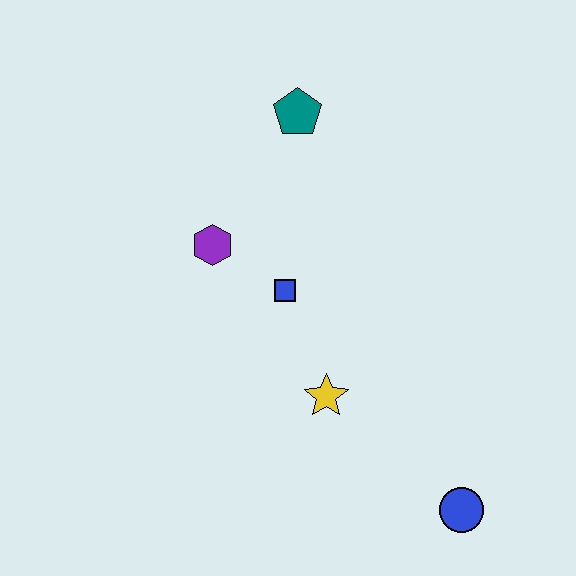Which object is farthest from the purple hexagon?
The blue circle is farthest from the purple hexagon.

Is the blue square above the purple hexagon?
No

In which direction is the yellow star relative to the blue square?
The yellow star is below the blue square.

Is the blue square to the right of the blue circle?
No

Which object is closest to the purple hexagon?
The blue square is closest to the purple hexagon.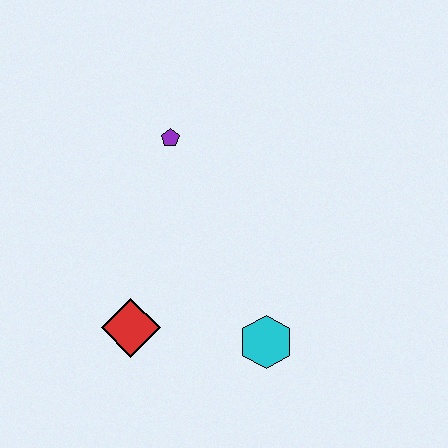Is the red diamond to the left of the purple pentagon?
Yes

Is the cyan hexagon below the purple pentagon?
Yes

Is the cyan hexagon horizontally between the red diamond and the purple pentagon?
No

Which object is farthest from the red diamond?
The purple pentagon is farthest from the red diamond.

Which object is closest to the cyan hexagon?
The red diamond is closest to the cyan hexagon.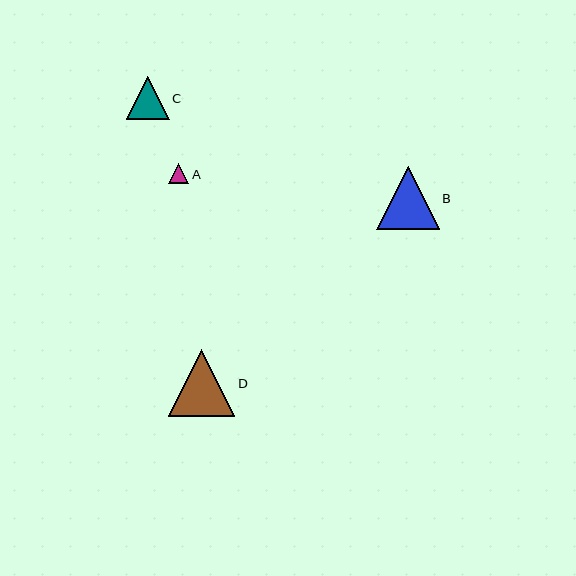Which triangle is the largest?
Triangle D is the largest with a size of approximately 67 pixels.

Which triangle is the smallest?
Triangle A is the smallest with a size of approximately 21 pixels.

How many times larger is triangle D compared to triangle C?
Triangle D is approximately 1.6 times the size of triangle C.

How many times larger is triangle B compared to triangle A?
Triangle B is approximately 3.1 times the size of triangle A.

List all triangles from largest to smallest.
From largest to smallest: D, B, C, A.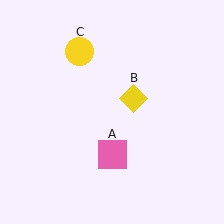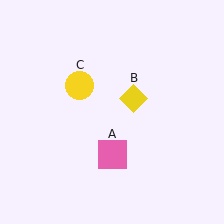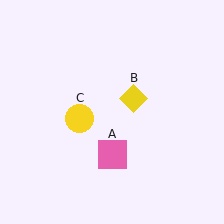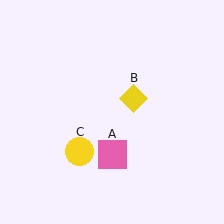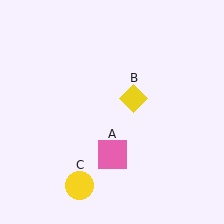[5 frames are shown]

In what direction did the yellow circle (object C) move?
The yellow circle (object C) moved down.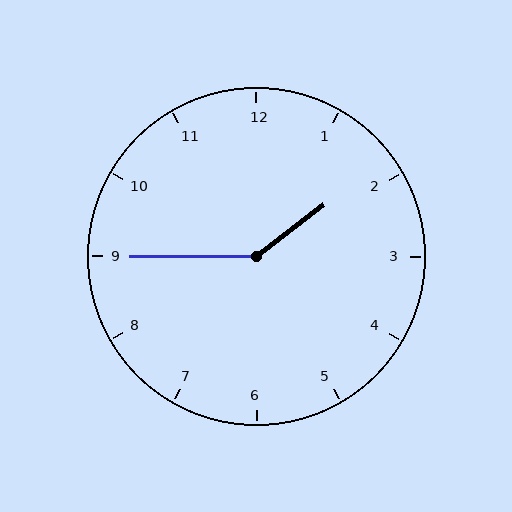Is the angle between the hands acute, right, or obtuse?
It is obtuse.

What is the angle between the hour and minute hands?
Approximately 142 degrees.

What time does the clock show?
1:45.